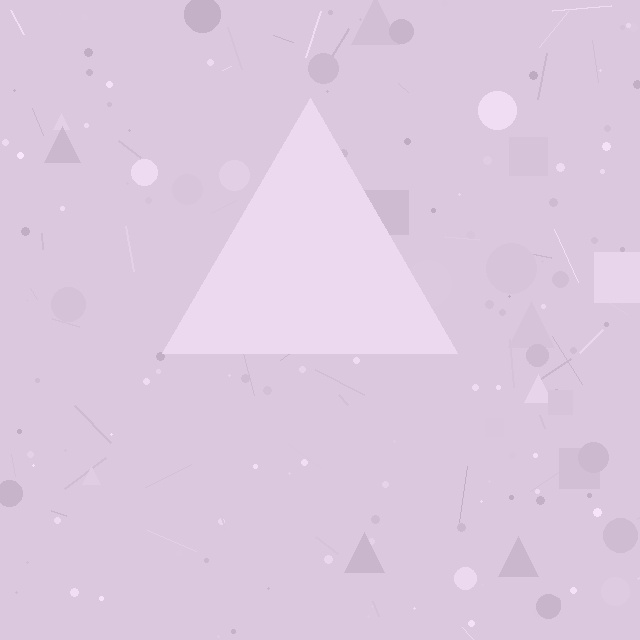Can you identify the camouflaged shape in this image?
The camouflaged shape is a triangle.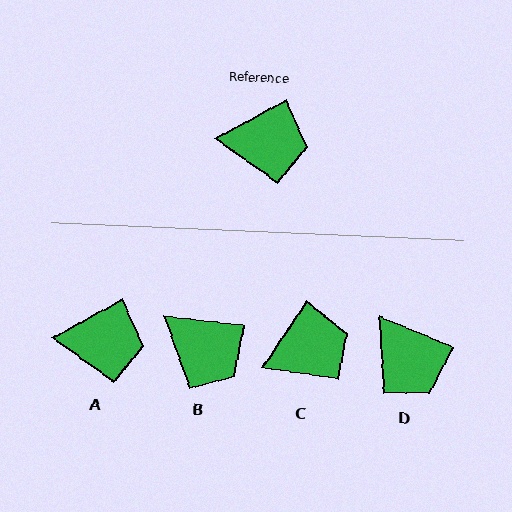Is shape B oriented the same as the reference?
No, it is off by about 35 degrees.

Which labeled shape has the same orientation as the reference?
A.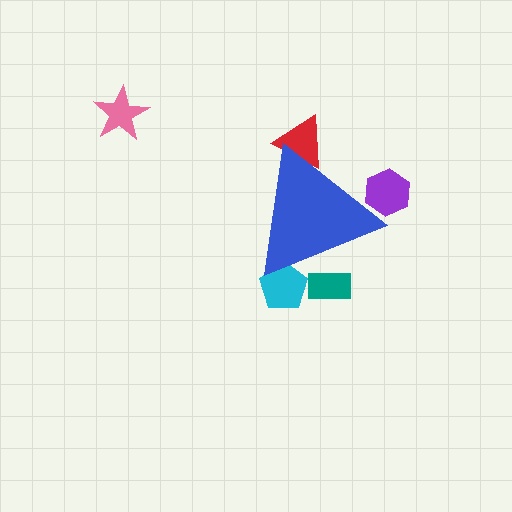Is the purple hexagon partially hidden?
Yes, the purple hexagon is partially hidden behind the blue triangle.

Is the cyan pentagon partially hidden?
Yes, the cyan pentagon is partially hidden behind the blue triangle.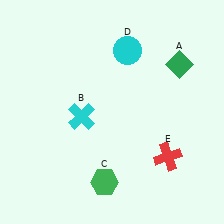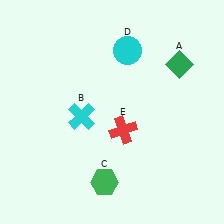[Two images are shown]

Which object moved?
The red cross (E) moved left.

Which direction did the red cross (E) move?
The red cross (E) moved left.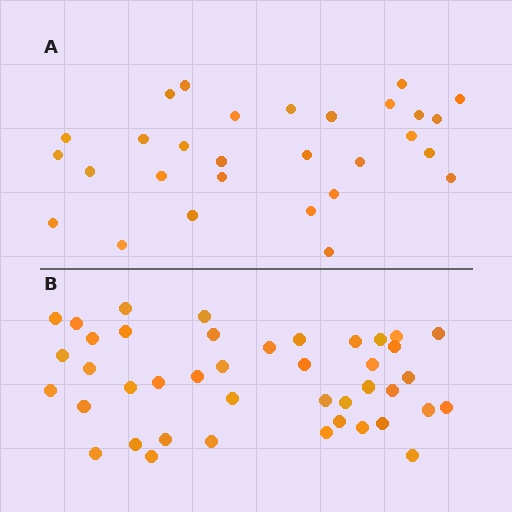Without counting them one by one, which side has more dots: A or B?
Region B (the bottom region) has more dots.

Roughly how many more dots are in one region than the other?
Region B has approximately 15 more dots than region A.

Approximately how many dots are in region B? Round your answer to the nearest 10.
About 40 dots. (The exact count is 42, which rounds to 40.)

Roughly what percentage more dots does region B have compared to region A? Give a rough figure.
About 45% more.